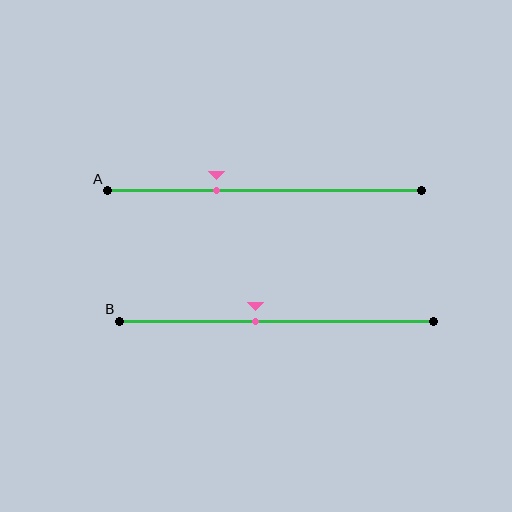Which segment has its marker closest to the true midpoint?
Segment B has its marker closest to the true midpoint.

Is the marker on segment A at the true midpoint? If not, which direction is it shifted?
No, the marker on segment A is shifted to the left by about 15% of the segment length.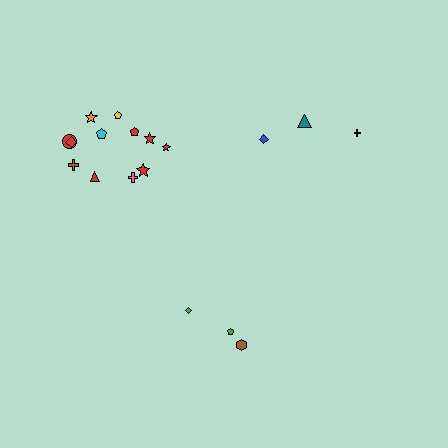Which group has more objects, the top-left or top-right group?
The top-left group.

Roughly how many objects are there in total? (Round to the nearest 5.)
Roughly 20 objects in total.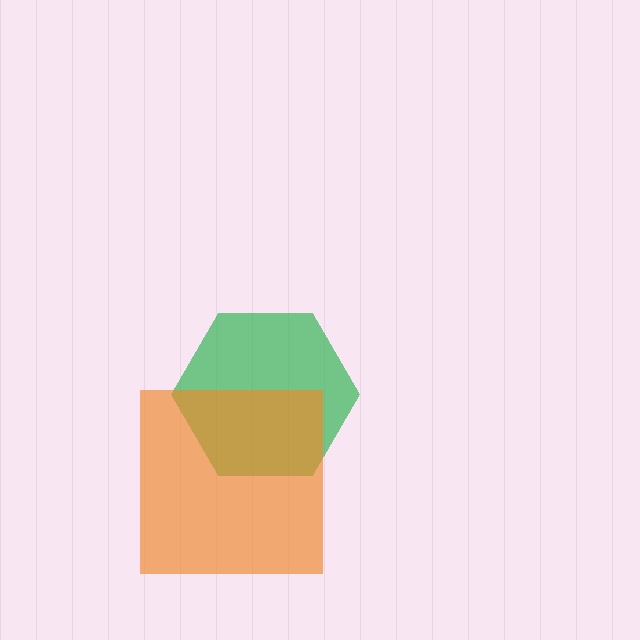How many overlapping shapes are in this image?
There are 2 overlapping shapes in the image.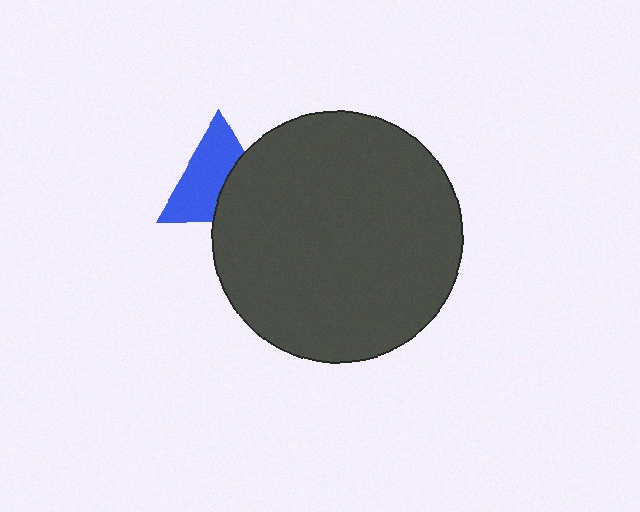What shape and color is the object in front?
The object in front is a dark gray circle.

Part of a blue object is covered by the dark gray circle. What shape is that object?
It is a triangle.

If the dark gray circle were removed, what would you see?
You would see the complete blue triangle.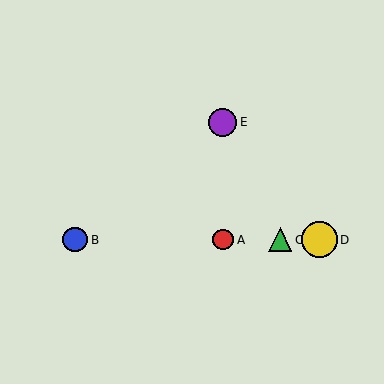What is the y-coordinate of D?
Object D is at y≈240.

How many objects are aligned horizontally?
4 objects (A, B, C, D) are aligned horizontally.